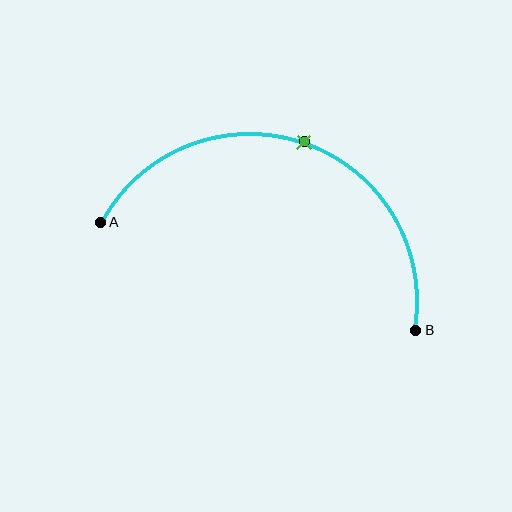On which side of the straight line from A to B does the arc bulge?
The arc bulges above the straight line connecting A and B.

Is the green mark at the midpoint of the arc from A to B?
Yes. The green mark lies on the arc at equal arc-length from both A and B — it is the arc midpoint.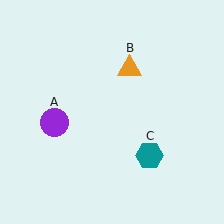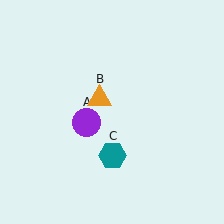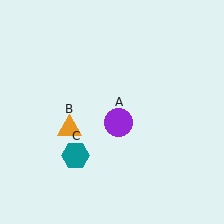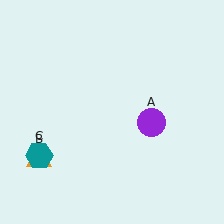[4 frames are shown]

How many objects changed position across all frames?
3 objects changed position: purple circle (object A), orange triangle (object B), teal hexagon (object C).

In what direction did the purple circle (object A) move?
The purple circle (object A) moved right.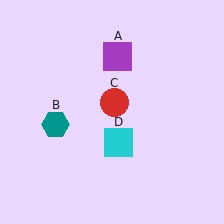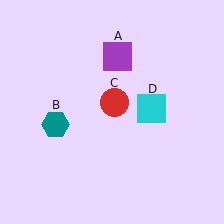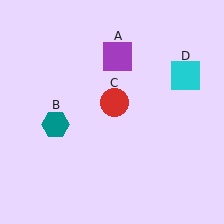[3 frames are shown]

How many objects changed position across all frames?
1 object changed position: cyan square (object D).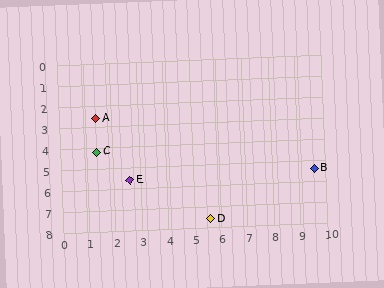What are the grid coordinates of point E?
Point E is at approximately (2.6, 5.6).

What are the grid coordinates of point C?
Point C is at approximately (1.4, 4.2).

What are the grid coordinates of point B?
Point B is at approximately (9.6, 5.4).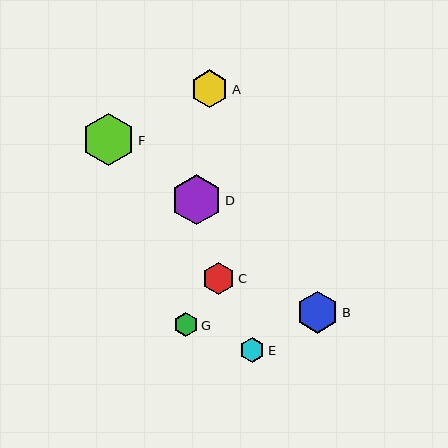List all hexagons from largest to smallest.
From largest to smallest: F, D, B, A, C, E, G.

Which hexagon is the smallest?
Hexagon G is the smallest with a size of approximately 23 pixels.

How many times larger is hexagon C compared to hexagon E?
Hexagon C is approximately 1.3 times the size of hexagon E.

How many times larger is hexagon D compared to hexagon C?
Hexagon D is approximately 1.5 times the size of hexagon C.